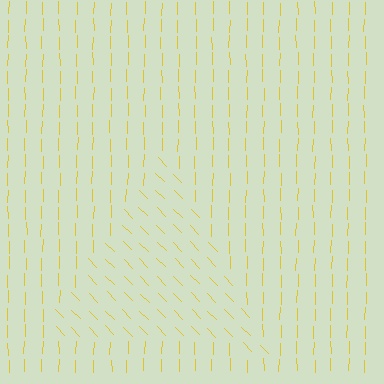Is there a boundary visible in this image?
Yes, there is a texture boundary formed by a change in line orientation.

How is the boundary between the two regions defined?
The boundary is defined purely by a change in line orientation (approximately 45 degrees difference). All lines are the same color and thickness.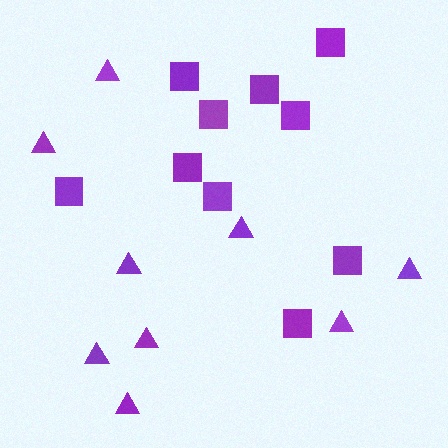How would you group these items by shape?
There are 2 groups: one group of squares (10) and one group of triangles (9).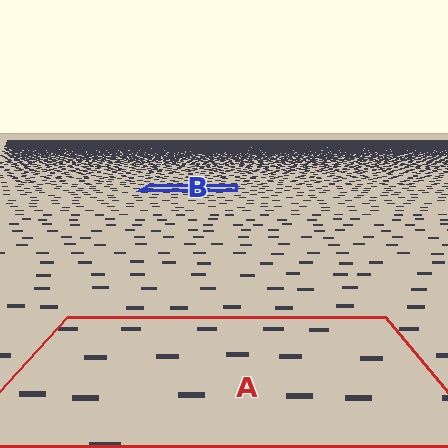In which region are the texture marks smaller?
The texture marks are smaller in region B, because it is farther away.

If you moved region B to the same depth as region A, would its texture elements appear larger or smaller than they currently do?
They would appear larger. At a closer depth, the same texture elements are projected at a bigger on-screen size.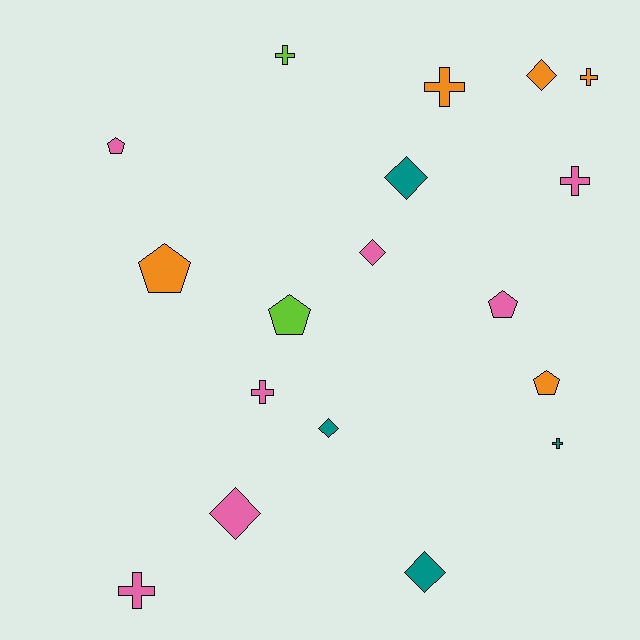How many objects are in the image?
There are 18 objects.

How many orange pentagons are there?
There are 2 orange pentagons.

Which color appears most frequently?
Pink, with 7 objects.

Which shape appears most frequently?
Cross, with 7 objects.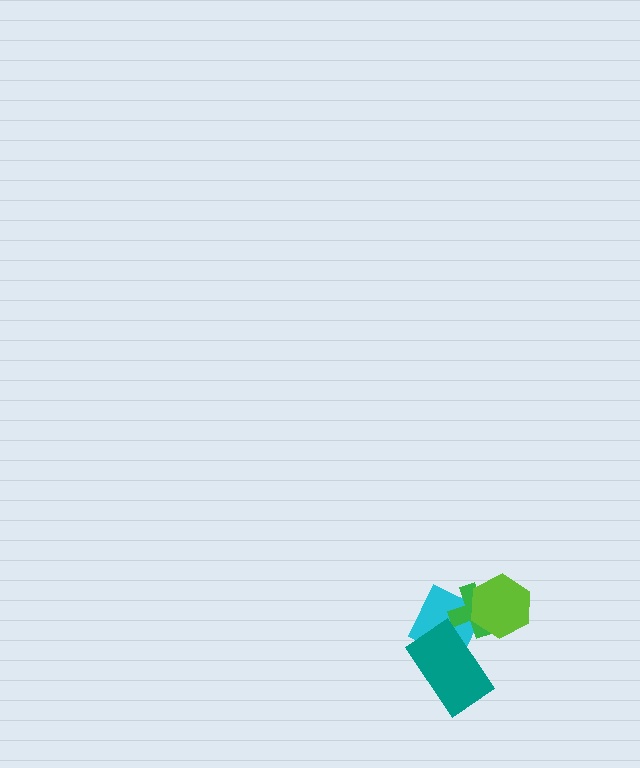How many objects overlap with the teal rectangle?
1 object overlaps with the teal rectangle.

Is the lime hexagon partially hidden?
No, no other shape covers it.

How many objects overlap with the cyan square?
2 objects overlap with the cyan square.